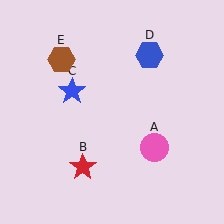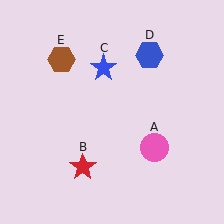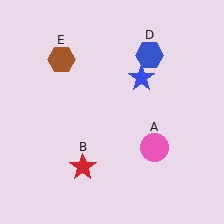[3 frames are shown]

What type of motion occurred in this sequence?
The blue star (object C) rotated clockwise around the center of the scene.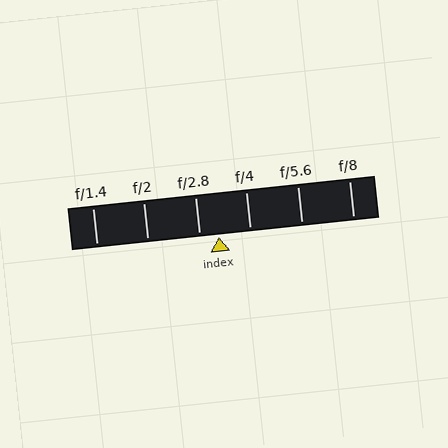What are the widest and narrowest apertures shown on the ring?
The widest aperture shown is f/1.4 and the narrowest is f/8.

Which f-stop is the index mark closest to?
The index mark is closest to f/2.8.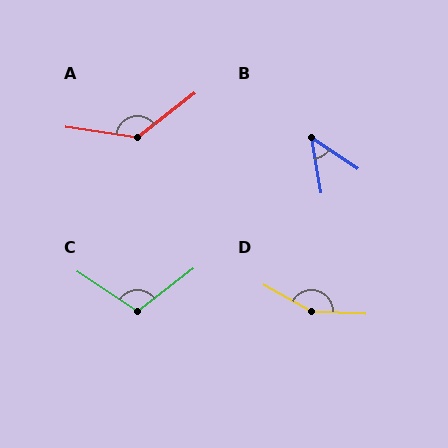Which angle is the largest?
D, at approximately 153 degrees.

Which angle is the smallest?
B, at approximately 47 degrees.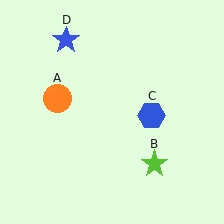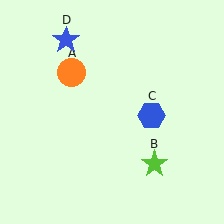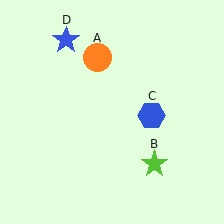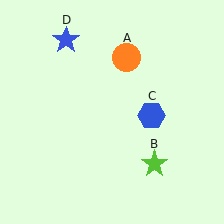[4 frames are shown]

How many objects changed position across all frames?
1 object changed position: orange circle (object A).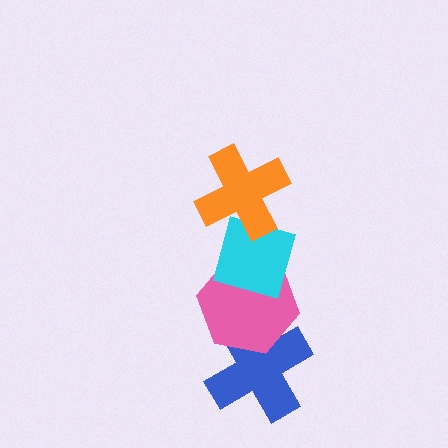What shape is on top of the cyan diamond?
The orange cross is on top of the cyan diamond.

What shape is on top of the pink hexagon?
The cyan diamond is on top of the pink hexagon.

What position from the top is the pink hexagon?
The pink hexagon is 3rd from the top.